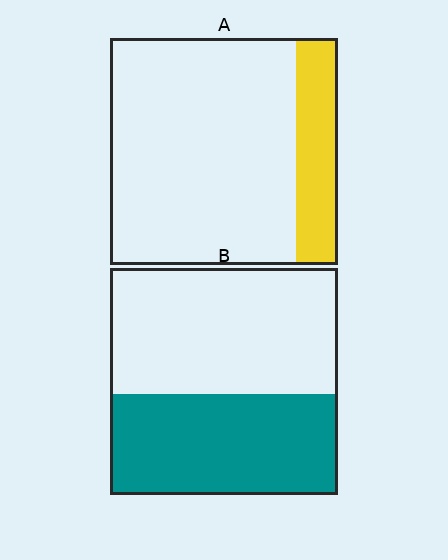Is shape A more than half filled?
No.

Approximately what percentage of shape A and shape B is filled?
A is approximately 20% and B is approximately 45%.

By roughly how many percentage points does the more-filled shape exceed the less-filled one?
By roughly 25 percentage points (B over A).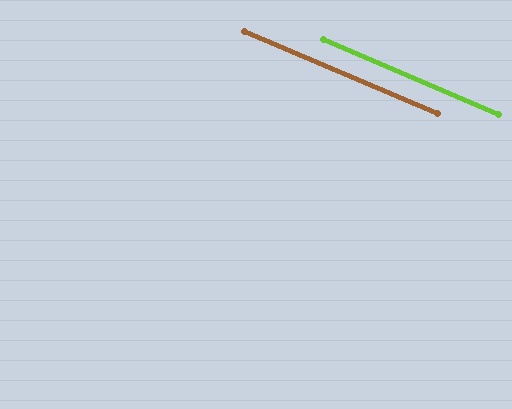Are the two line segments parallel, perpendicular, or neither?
Parallel — their directions differ by only 0.2°.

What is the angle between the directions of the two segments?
Approximately 0 degrees.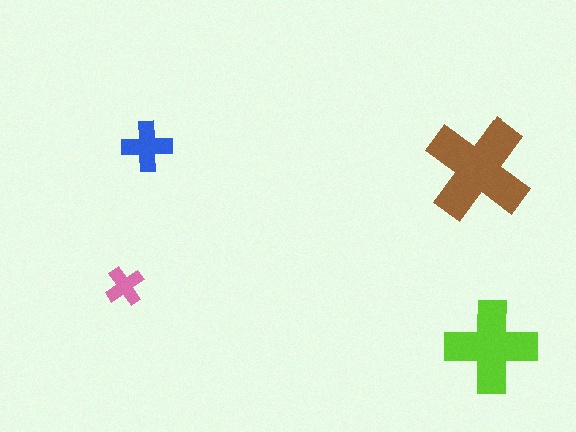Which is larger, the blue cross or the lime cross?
The lime one.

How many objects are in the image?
There are 4 objects in the image.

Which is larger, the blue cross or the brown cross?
The brown one.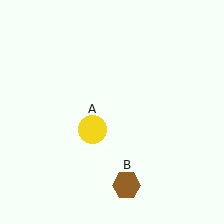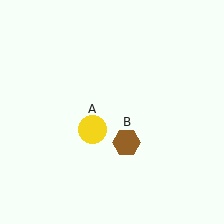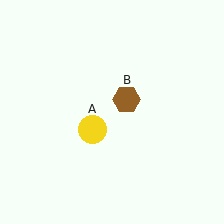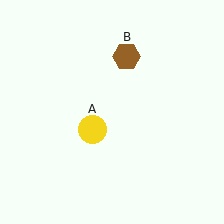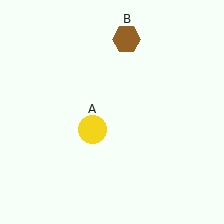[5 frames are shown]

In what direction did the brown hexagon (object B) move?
The brown hexagon (object B) moved up.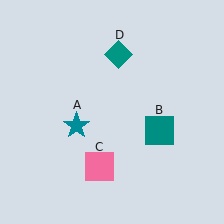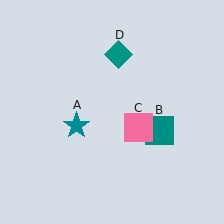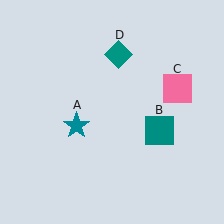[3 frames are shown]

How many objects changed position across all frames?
1 object changed position: pink square (object C).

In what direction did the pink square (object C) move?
The pink square (object C) moved up and to the right.